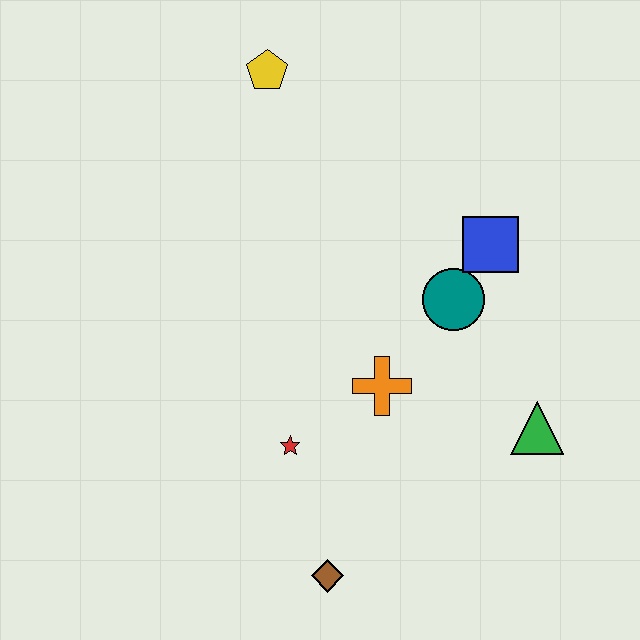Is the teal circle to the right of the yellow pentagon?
Yes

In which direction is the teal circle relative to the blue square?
The teal circle is below the blue square.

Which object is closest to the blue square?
The teal circle is closest to the blue square.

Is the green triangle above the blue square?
No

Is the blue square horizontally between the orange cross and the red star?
No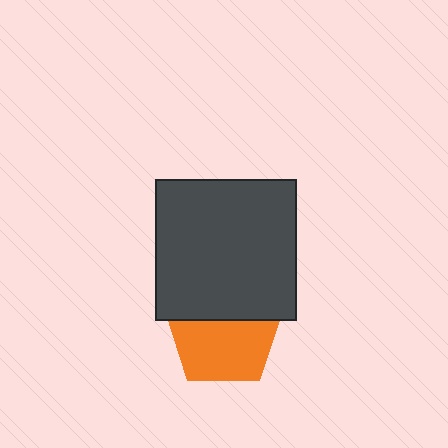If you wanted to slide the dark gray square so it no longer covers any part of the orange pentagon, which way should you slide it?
Slide it up — that is the most direct way to separate the two shapes.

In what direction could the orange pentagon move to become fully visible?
The orange pentagon could move down. That would shift it out from behind the dark gray square entirely.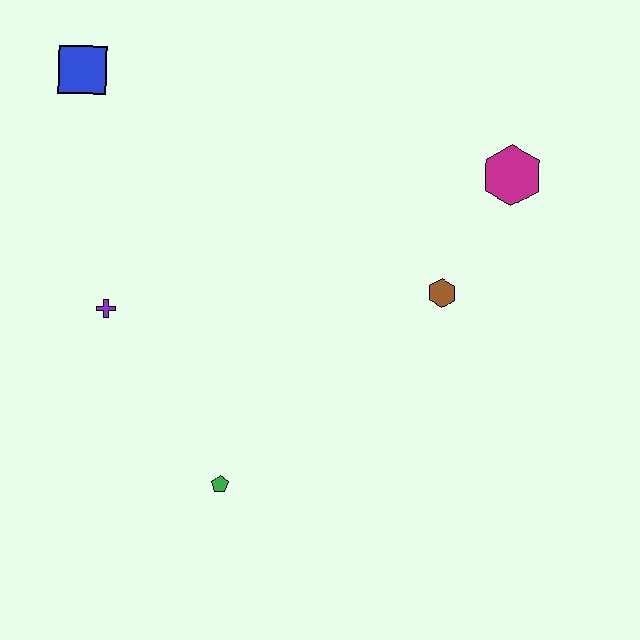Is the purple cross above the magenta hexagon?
No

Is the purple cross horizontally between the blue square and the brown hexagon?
Yes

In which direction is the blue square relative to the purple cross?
The blue square is above the purple cross.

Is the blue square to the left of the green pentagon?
Yes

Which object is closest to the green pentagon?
The purple cross is closest to the green pentagon.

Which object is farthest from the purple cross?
The magenta hexagon is farthest from the purple cross.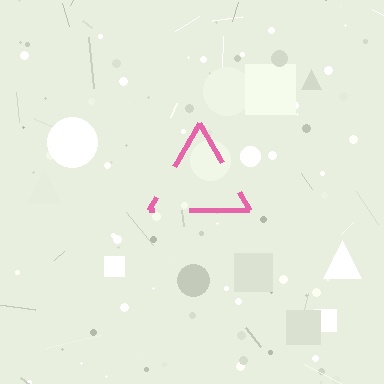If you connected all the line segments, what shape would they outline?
They would outline a triangle.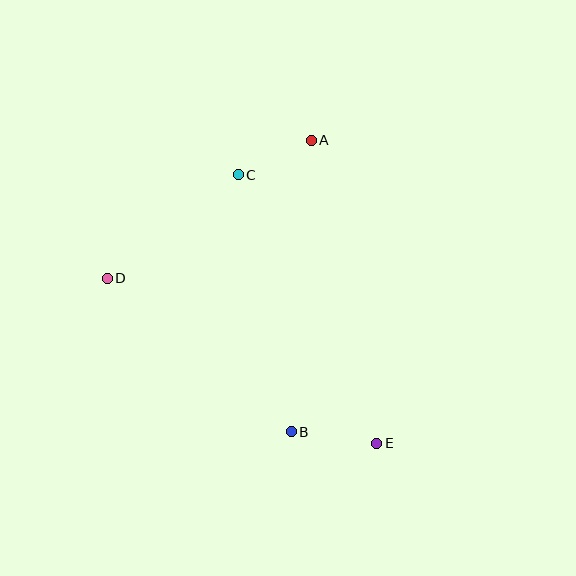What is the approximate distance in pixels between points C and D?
The distance between C and D is approximately 167 pixels.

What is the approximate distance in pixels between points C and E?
The distance between C and E is approximately 302 pixels.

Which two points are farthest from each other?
Points D and E are farthest from each other.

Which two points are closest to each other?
Points A and C are closest to each other.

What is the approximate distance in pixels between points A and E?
The distance between A and E is approximately 310 pixels.